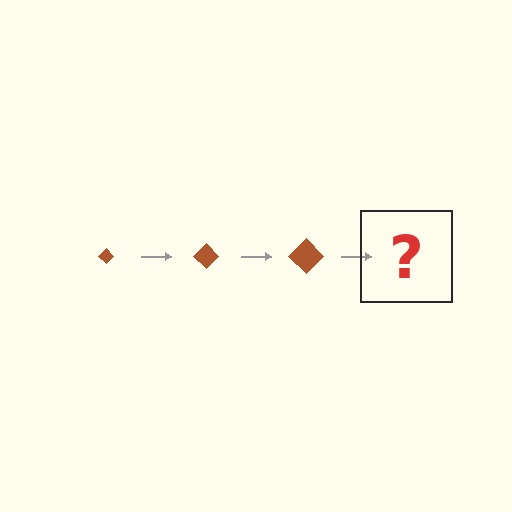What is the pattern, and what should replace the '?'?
The pattern is that the diamond gets progressively larger each step. The '?' should be a brown diamond, larger than the previous one.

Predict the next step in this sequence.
The next step is a brown diamond, larger than the previous one.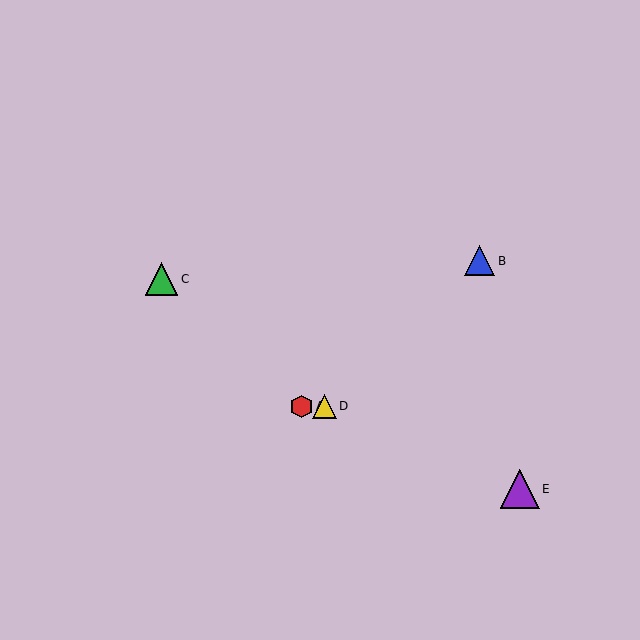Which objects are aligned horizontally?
Objects A, D are aligned horizontally.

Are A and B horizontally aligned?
No, A is at y≈407 and B is at y≈261.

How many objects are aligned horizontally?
2 objects (A, D) are aligned horizontally.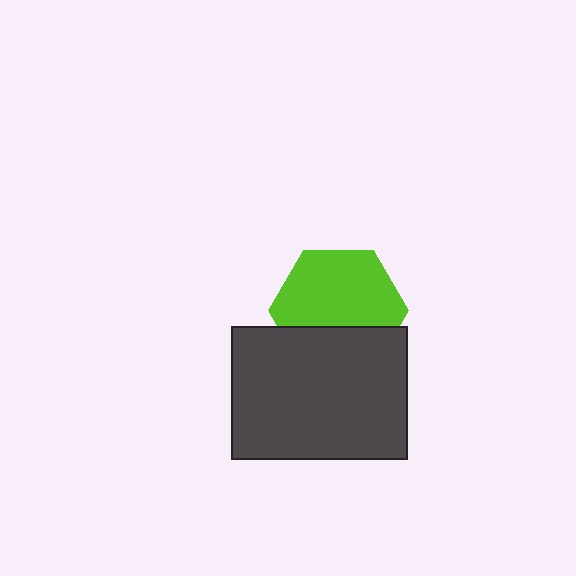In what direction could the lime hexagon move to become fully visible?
The lime hexagon could move up. That would shift it out from behind the dark gray rectangle entirely.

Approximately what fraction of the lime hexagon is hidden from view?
Roughly 35% of the lime hexagon is hidden behind the dark gray rectangle.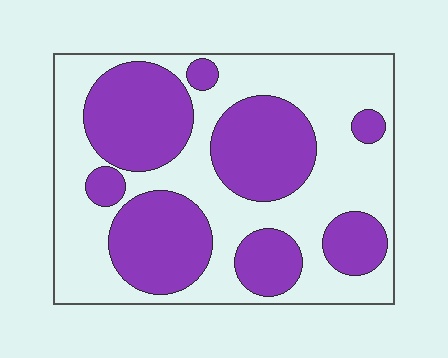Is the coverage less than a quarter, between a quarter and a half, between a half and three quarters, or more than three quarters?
Between a quarter and a half.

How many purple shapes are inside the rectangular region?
8.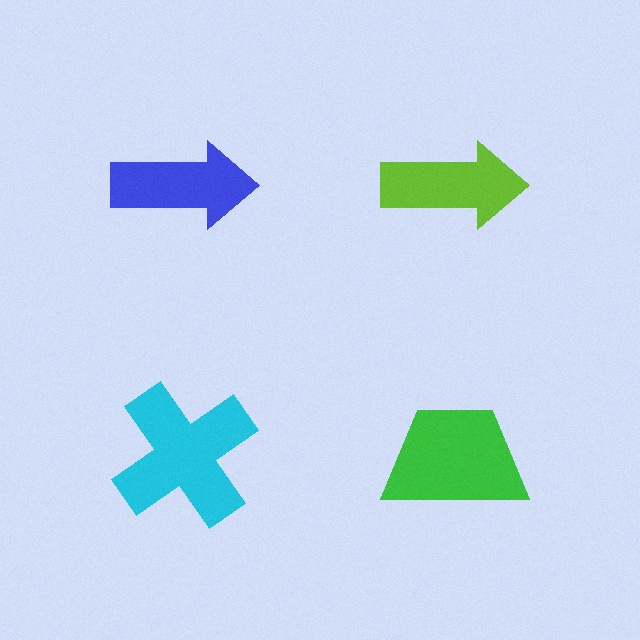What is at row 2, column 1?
A cyan cross.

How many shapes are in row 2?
2 shapes.